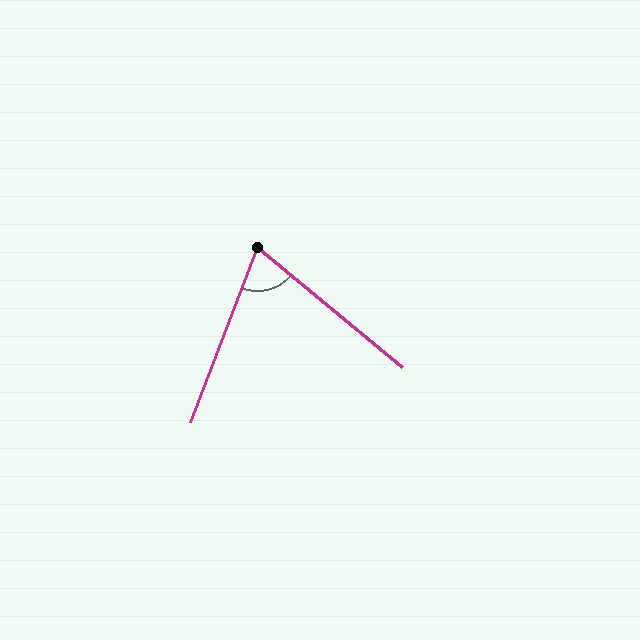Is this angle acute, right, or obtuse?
It is acute.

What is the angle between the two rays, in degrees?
Approximately 71 degrees.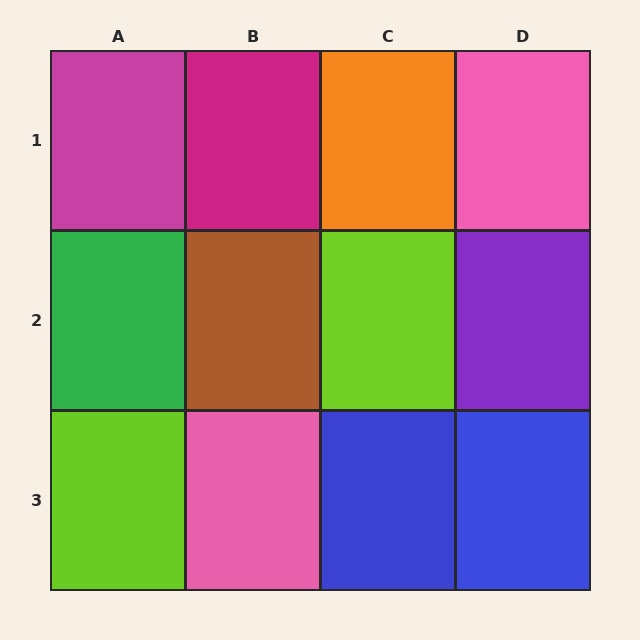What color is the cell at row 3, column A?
Lime.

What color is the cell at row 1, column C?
Orange.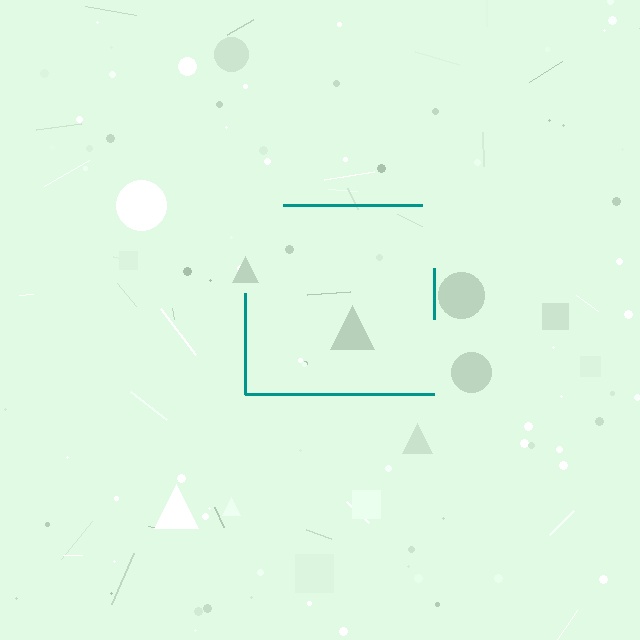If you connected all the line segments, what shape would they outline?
They would outline a square.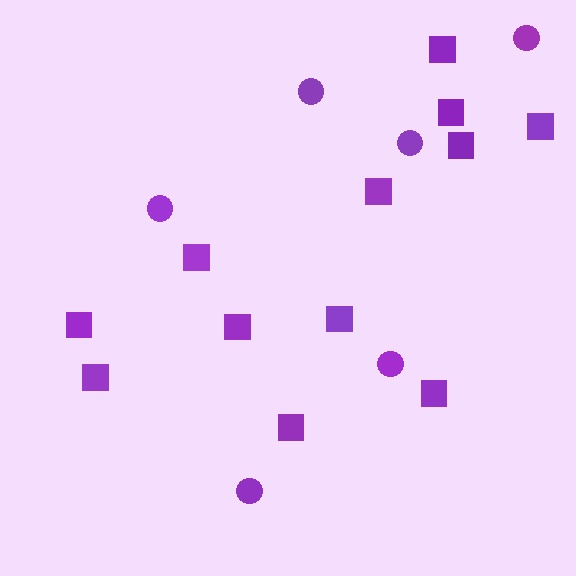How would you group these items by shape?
There are 2 groups: one group of squares (12) and one group of circles (6).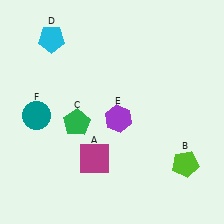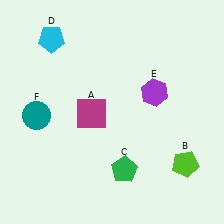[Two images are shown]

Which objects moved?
The objects that moved are: the magenta square (A), the green pentagon (C), the purple hexagon (E).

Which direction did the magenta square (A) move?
The magenta square (A) moved up.